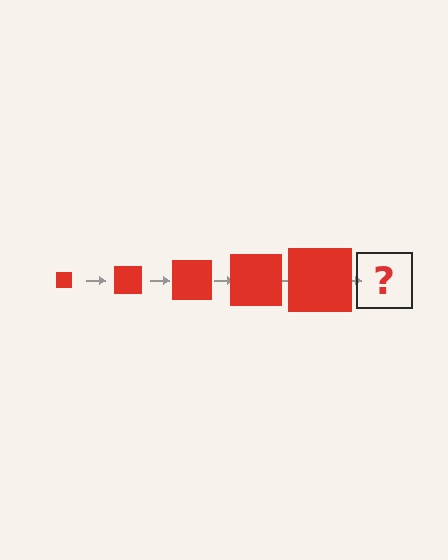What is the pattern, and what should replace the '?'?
The pattern is that the square gets progressively larger each step. The '?' should be a red square, larger than the previous one.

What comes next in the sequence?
The next element should be a red square, larger than the previous one.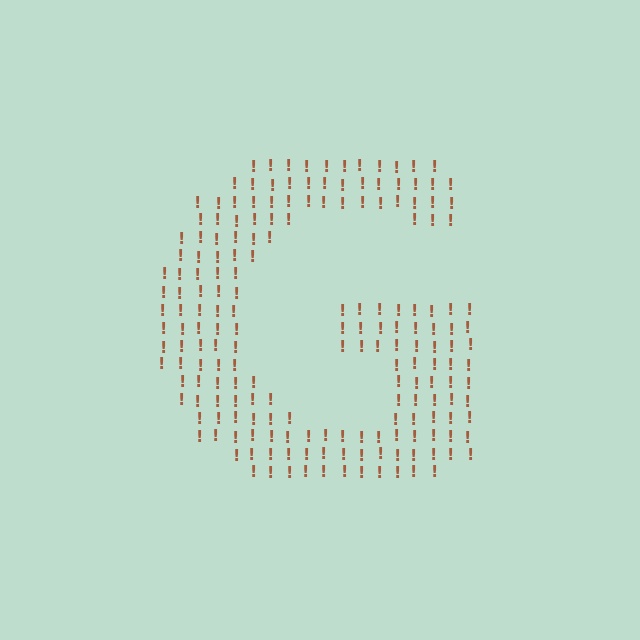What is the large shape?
The large shape is the letter G.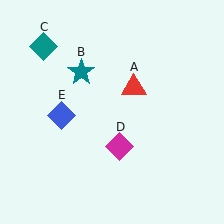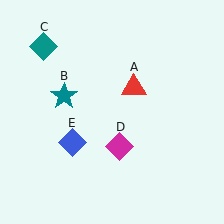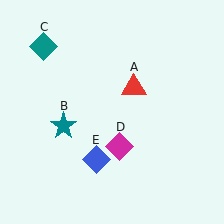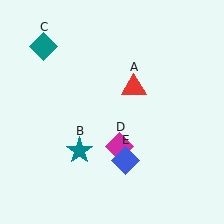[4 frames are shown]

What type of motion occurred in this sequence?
The teal star (object B), blue diamond (object E) rotated counterclockwise around the center of the scene.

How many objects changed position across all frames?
2 objects changed position: teal star (object B), blue diamond (object E).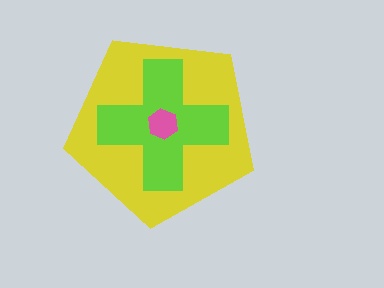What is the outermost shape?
The yellow pentagon.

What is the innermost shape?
The pink hexagon.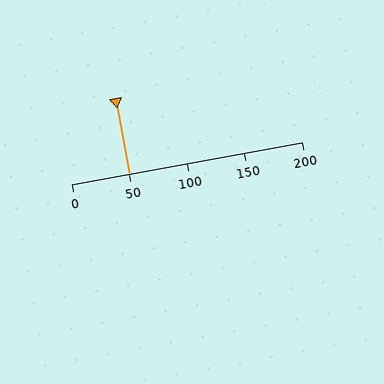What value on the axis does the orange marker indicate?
The marker indicates approximately 50.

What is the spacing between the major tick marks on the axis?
The major ticks are spaced 50 apart.